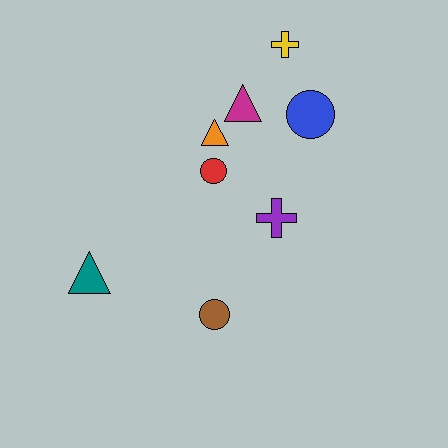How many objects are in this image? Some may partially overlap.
There are 8 objects.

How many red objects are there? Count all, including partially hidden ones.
There is 1 red object.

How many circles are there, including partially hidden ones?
There are 3 circles.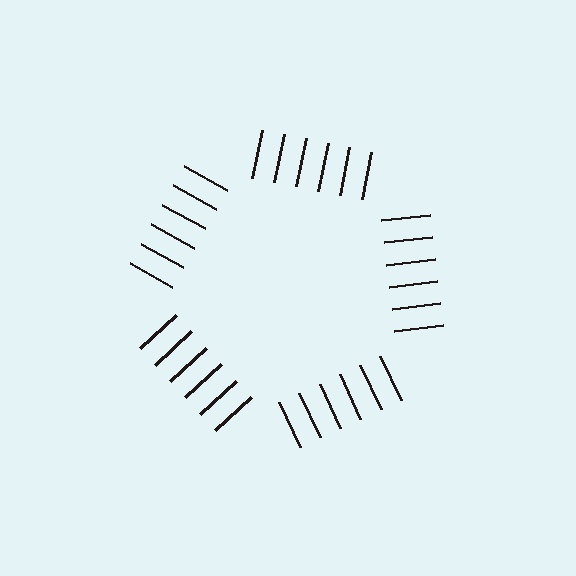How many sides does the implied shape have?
5 sides — the line-ends trace a pentagon.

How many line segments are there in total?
30 — 6 along each of the 5 edges.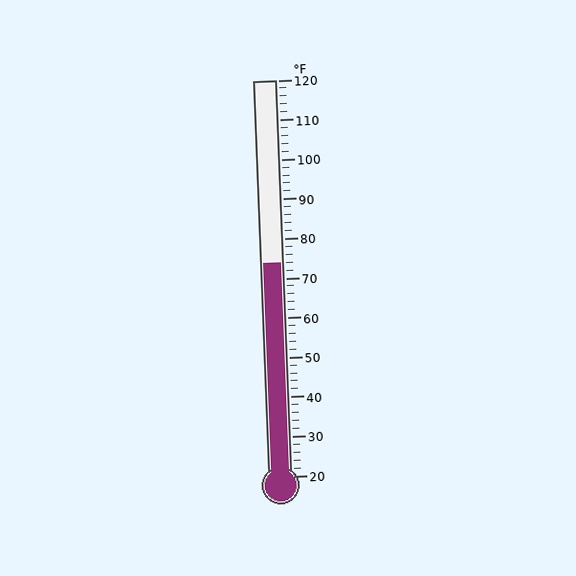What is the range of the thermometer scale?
The thermometer scale ranges from 20°F to 120°F.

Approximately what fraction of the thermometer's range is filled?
The thermometer is filled to approximately 55% of its range.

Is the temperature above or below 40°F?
The temperature is above 40°F.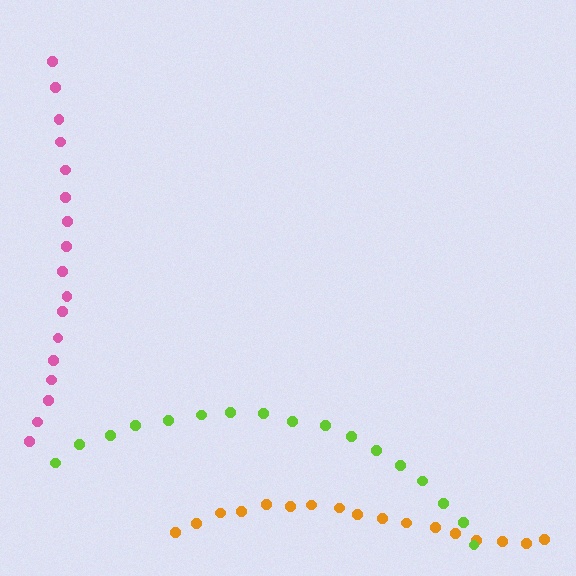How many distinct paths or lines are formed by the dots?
There are 3 distinct paths.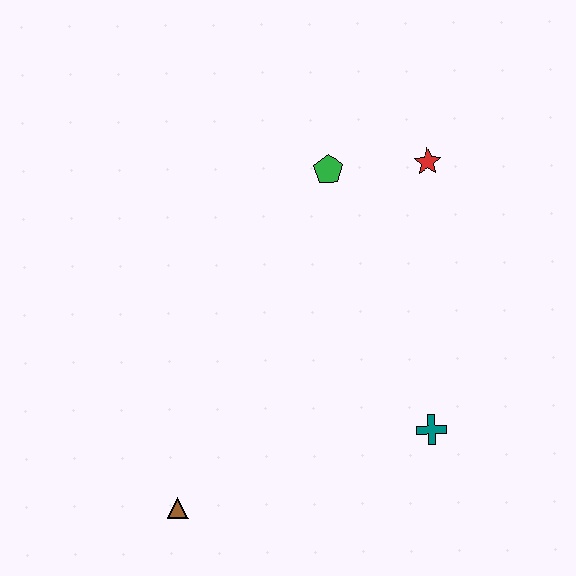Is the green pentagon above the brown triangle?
Yes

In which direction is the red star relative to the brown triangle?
The red star is above the brown triangle.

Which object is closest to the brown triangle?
The teal cross is closest to the brown triangle.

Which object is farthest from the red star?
The brown triangle is farthest from the red star.